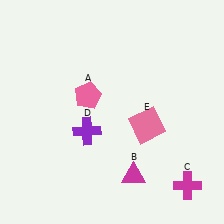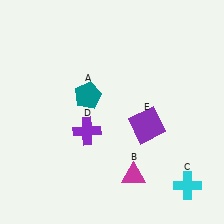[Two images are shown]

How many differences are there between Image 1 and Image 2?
There are 3 differences between the two images.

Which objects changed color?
A changed from pink to teal. C changed from magenta to cyan. E changed from pink to purple.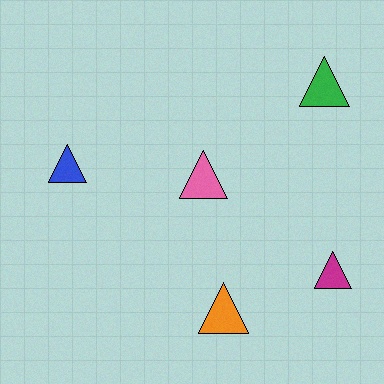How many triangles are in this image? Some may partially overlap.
There are 5 triangles.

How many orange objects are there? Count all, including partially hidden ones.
There is 1 orange object.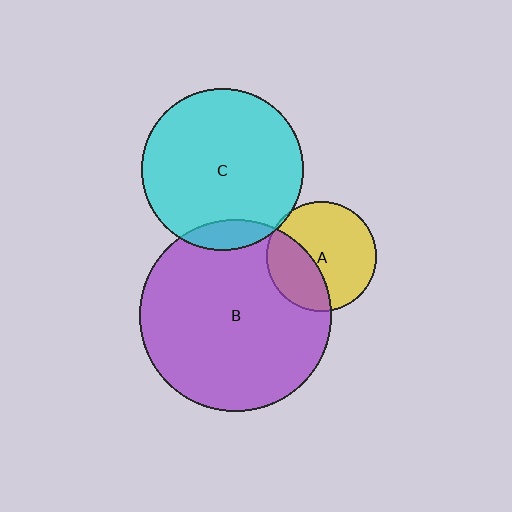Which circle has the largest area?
Circle B (purple).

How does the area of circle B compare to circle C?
Approximately 1.4 times.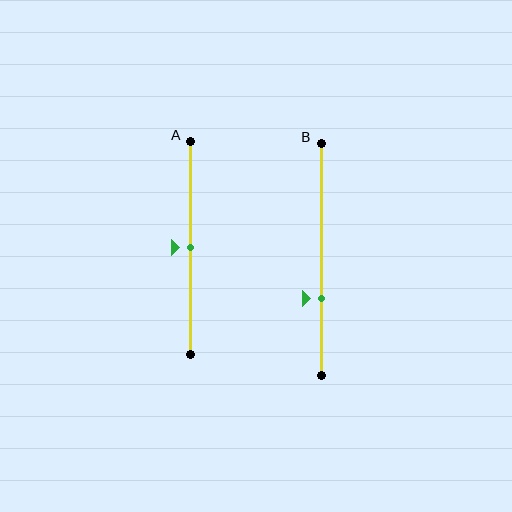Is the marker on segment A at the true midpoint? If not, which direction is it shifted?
Yes, the marker on segment A is at the true midpoint.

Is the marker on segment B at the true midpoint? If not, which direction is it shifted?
No, the marker on segment B is shifted downward by about 17% of the segment length.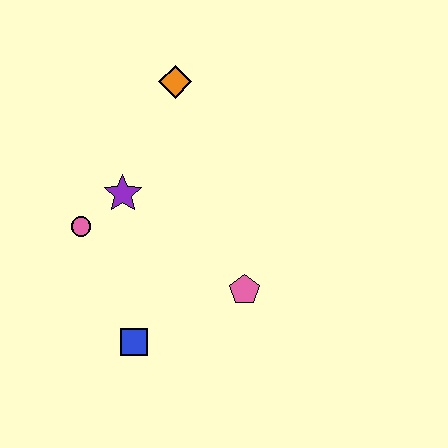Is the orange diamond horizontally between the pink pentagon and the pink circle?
Yes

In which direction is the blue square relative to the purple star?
The blue square is below the purple star.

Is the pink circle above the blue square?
Yes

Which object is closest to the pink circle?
The purple star is closest to the pink circle.